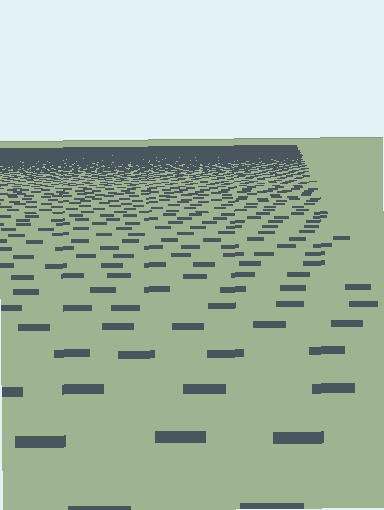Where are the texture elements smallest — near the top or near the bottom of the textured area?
Near the top.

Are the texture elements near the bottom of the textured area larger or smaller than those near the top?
Larger. Near the bottom, elements are closer to the viewer and appear at a bigger on-screen size.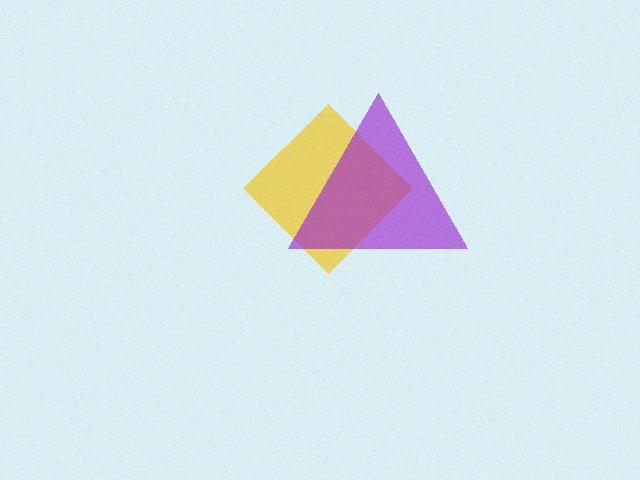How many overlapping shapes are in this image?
There are 2 overlapping shapes in the image.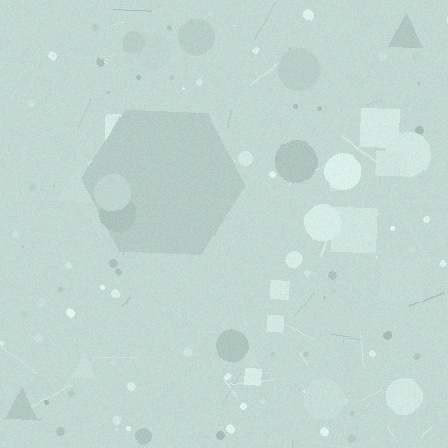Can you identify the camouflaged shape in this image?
The camouflaged shape is a hexagon.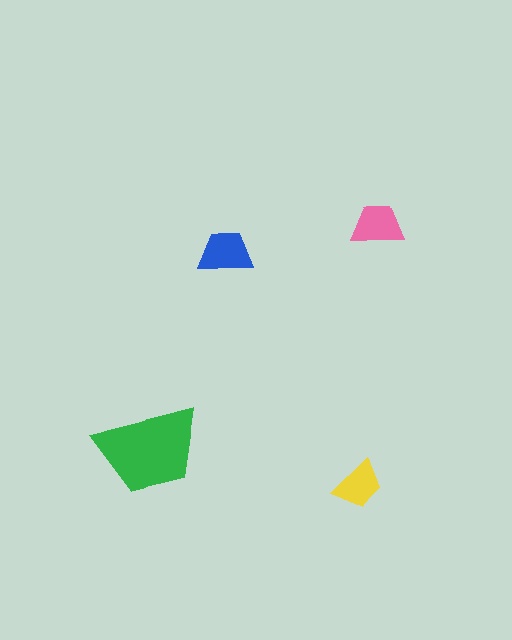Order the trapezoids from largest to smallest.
the green one, the blue one, the pink one, the yellow one.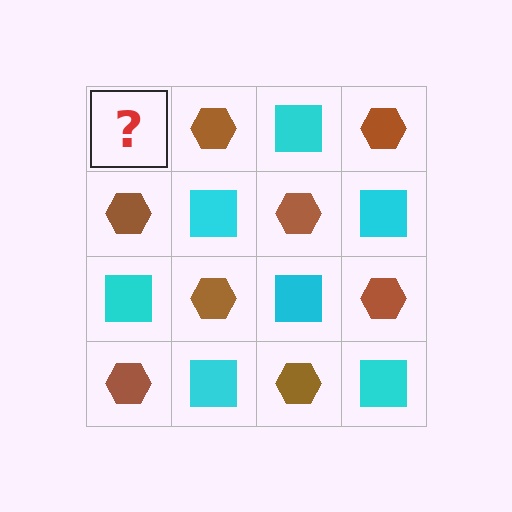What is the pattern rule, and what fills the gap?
The rule is that it alternates cyan square and brown hexagon in a checkerboard pattern. The gap should be filled with a cyan square.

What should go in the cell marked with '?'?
The missing cell should contain a cyan square.